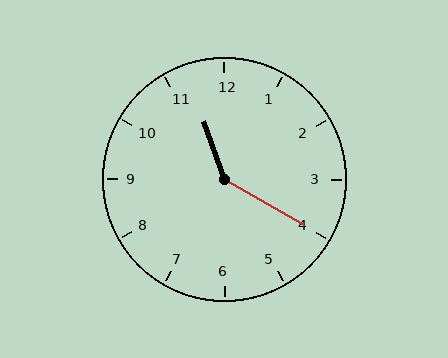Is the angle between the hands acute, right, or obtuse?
It is obtuse.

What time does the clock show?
11:20.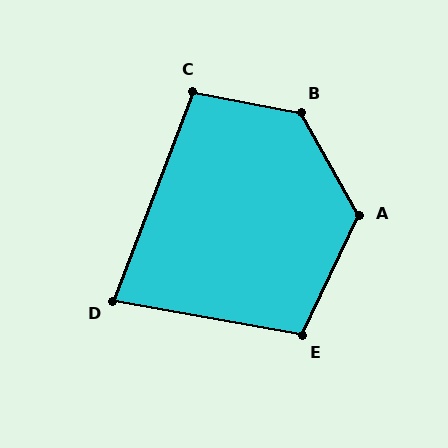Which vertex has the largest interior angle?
B, at approximately 130 degrees.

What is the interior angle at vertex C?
Approximately 100 degrees (obtuse).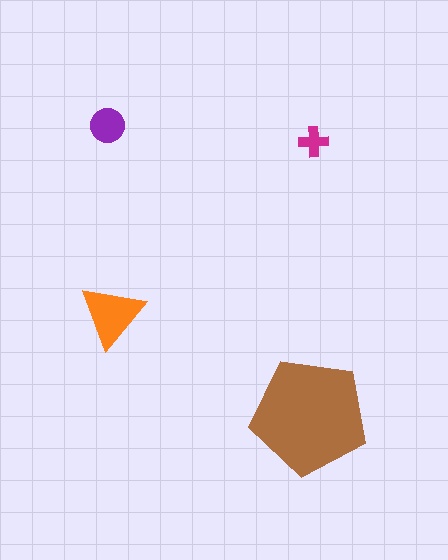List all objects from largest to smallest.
The brown pentagon, the orange triangle, the purple circle, the magenta cross.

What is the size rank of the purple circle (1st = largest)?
3rd.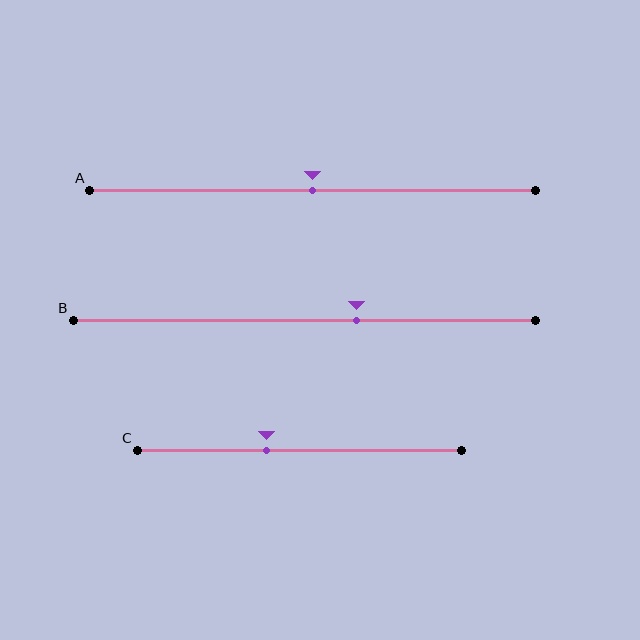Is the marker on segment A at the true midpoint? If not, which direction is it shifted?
Yes, the marker on segment A is at the true midpoint.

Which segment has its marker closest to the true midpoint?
Segment A has its marker closest to the true midpoint.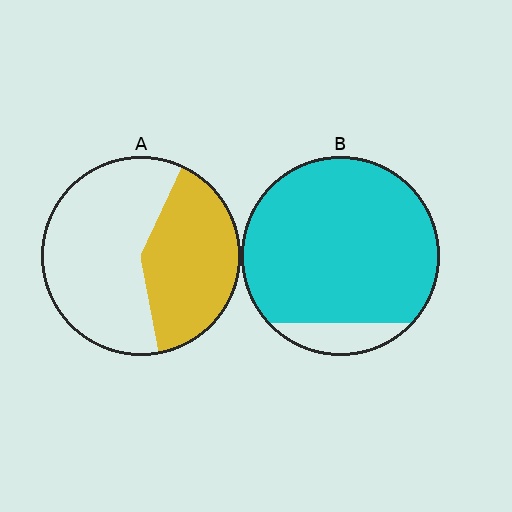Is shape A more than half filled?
No.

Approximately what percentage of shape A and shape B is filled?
A is approximately 40% and B is approximately 90%.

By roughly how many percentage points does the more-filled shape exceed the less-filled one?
By roughly 50 percentage points (B over A).